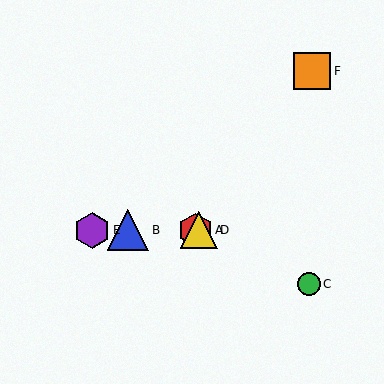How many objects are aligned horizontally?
4 objects (A, B, D, E) are aligned horizontally.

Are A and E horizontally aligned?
Yes, both are at y≈230.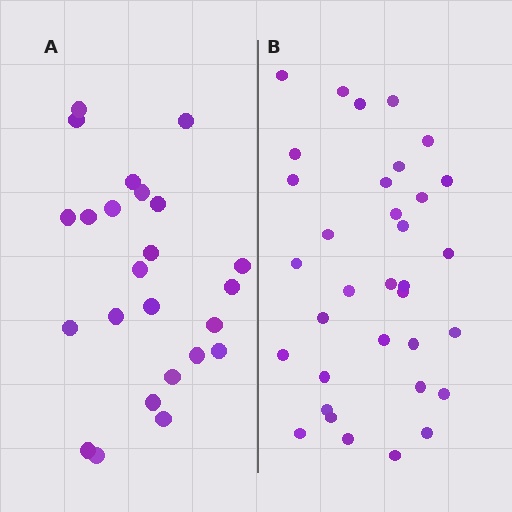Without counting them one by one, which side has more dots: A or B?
Region B (the right region) has more dots.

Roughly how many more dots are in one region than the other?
Region B has roughly 10 or so more dots than region A.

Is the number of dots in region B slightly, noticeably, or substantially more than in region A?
Region B has noticeably more, but not dramatically so. The ratio is roughly 1.4 to 1.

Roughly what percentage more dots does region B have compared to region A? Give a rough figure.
About 40% more.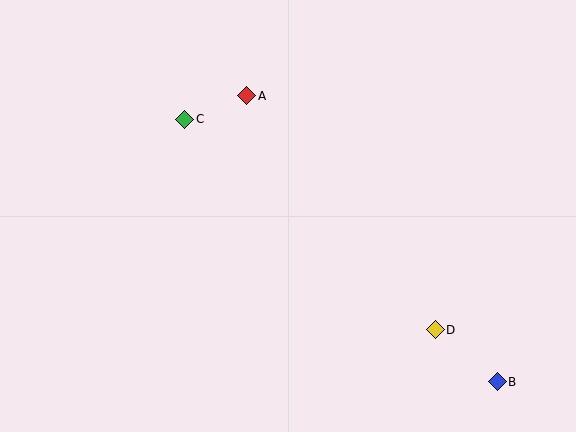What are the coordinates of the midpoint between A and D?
The midpoint between A and D is at (341, 213).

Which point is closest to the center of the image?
Point A at (247, 96) is closest to the center.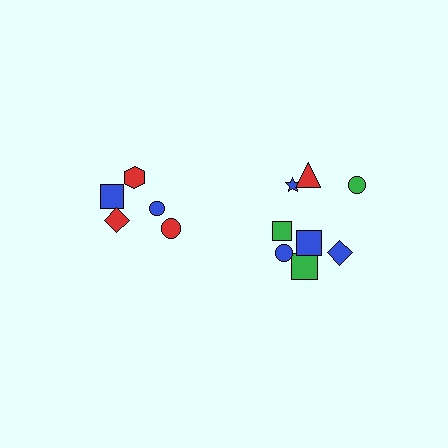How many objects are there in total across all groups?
There are 13 objects.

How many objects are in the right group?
There are 8 objects.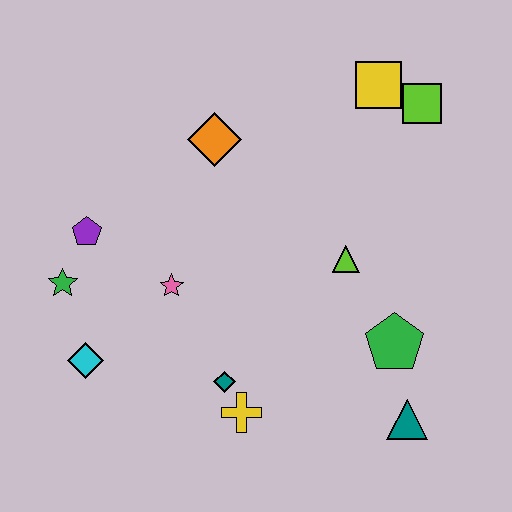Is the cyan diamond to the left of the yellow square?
Yes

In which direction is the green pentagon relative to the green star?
The green pentagon is to the right of the green star.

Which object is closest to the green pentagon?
The teal triangle is closest to the green pentagon.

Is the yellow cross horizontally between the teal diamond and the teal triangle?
Yes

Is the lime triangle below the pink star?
No